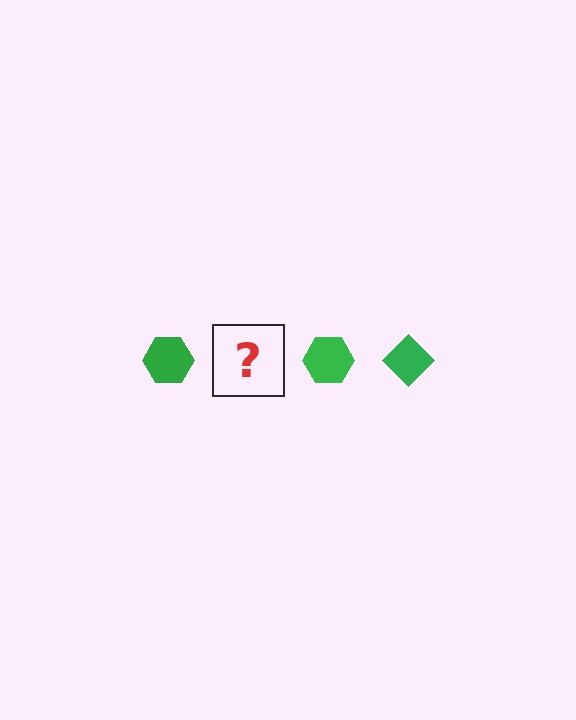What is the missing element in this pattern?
The missing element is a green diamond.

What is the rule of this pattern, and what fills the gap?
The rule is that the pattern cycles through hexagon, diamond shapes in green. The gap should be filled with a green diamond.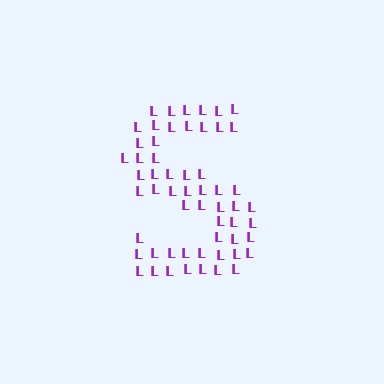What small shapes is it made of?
It is made of small letter L's.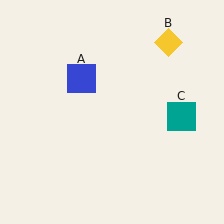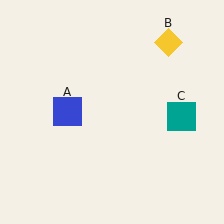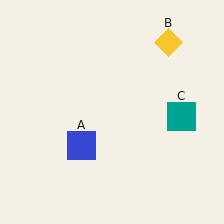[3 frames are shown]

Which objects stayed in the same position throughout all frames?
Yellow diamond (object B) and teal square (object C) remained stationary.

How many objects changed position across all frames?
1 object changed position: blue square (object A).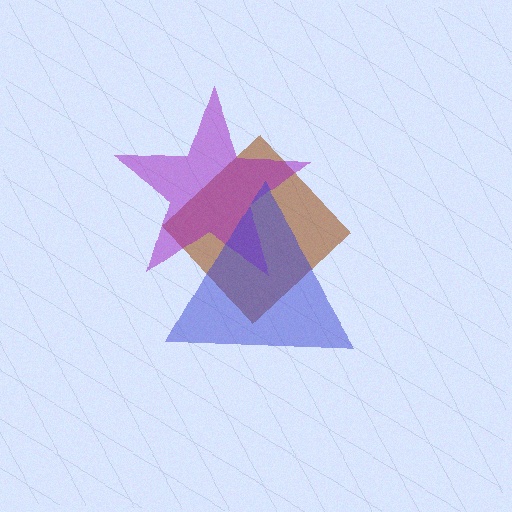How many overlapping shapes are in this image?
There are 3 overlapping shapes in the image.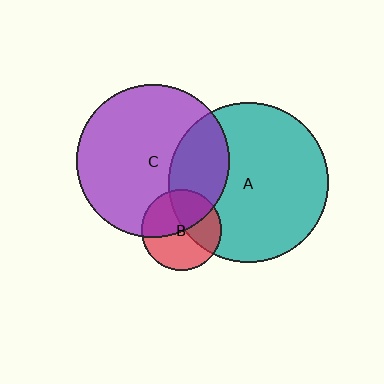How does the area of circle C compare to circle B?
Approximately 3.6 times.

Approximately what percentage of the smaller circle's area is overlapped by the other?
Approximately 40%.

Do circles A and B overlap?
Yes.